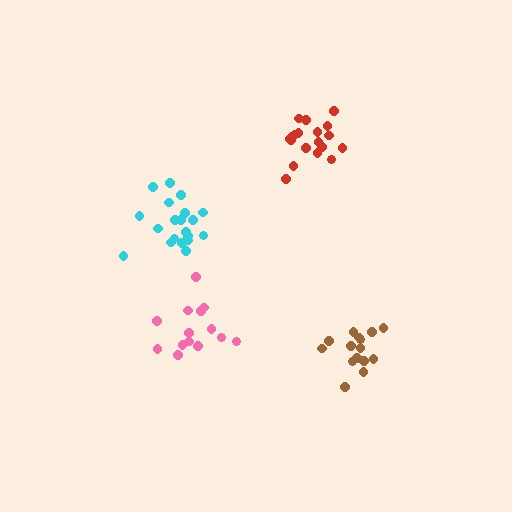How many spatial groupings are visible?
There are 4 spatial groupings.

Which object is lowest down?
The brown cluster is bottommost.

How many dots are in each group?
Group 1: 14 dots, Group 2: 19 dots, Group 3: 20 dots, Group 4: 15 dots (68 total).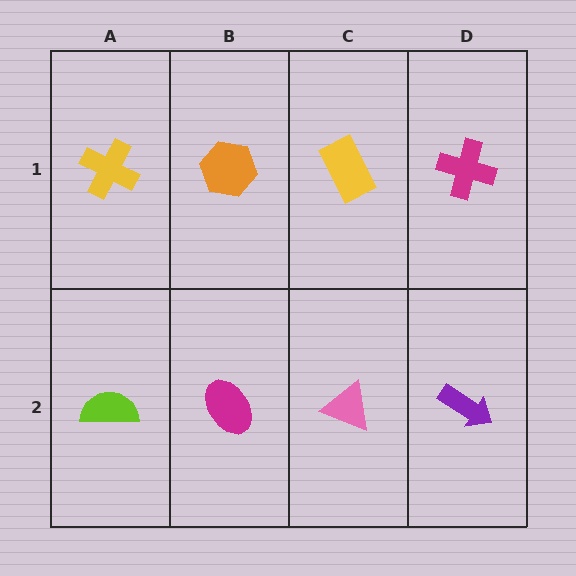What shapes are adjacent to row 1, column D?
A purple arrow (row 2, column D), a yellow rectangle (row 1, column C).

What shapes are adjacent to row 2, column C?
A yellow rectangle (row 1, column C), a magenta ellipse (row 2, column B), a purple arrow (row 2, column D).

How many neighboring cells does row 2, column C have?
3.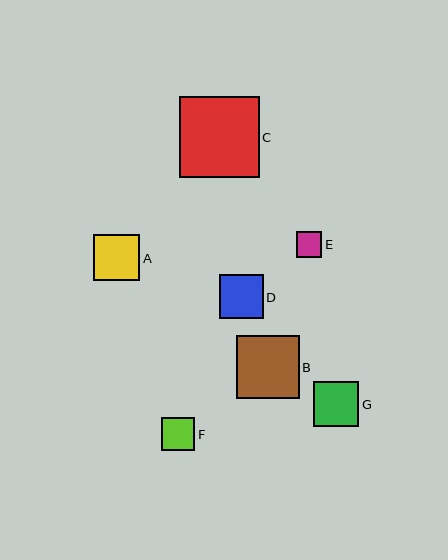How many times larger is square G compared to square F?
Square G is approximately 1.3 times the size of square F.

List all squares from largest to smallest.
From largest to smallest: C, B, A, G, D, F, E.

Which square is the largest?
Square C is the largest with a size of approximately 80 pixels.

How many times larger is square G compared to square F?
Square G is approximately 1.3 times the size of square F.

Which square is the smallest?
Square E is the smallest with a size of approximately 25 pixels.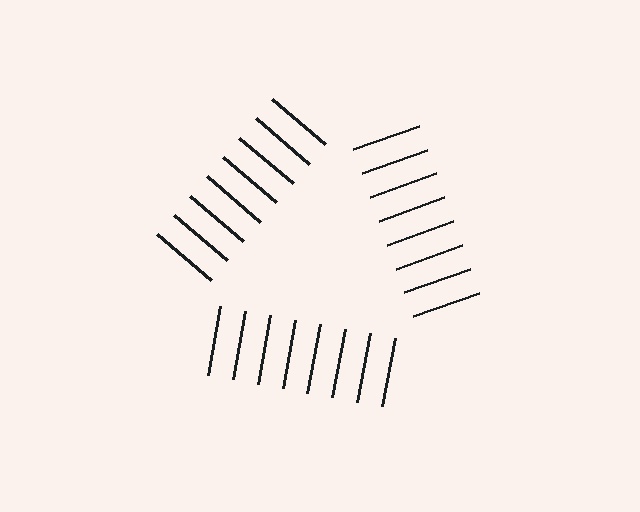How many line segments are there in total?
24 — 8 along each of the 3 edges.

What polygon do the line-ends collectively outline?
An illusory triangle — the line segments terminate on its edges but no continuous stroke is drawn.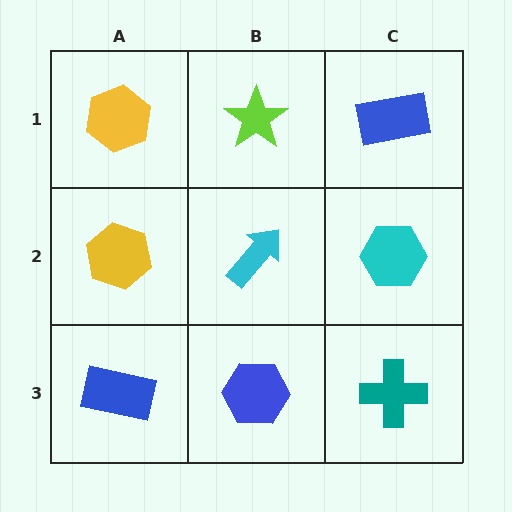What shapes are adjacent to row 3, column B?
A cyan arrow (row 2, column B), a blue rectangle (row 3, column A), a teal cross (row 3, column C).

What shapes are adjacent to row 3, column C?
A cyan hexagon (row 2, column C), a blue hexagon (row 3, column B).